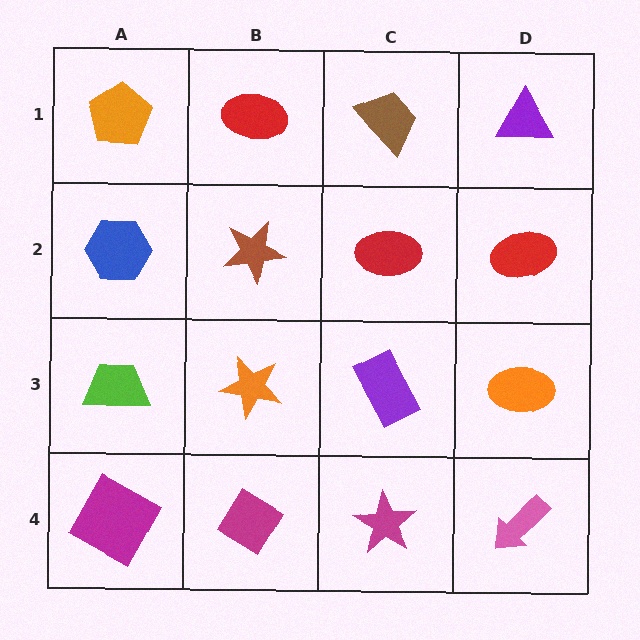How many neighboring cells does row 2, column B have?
4.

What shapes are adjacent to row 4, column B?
An orange star (row 3, column B), a magenta square (row 4, column A), a magenta star (row 4, column C).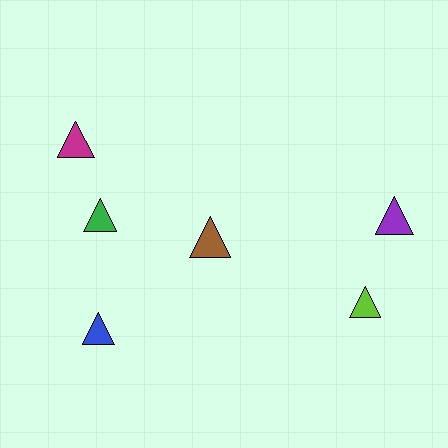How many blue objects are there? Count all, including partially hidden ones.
There is 1 blue object.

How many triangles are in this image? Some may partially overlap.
There are 6 triangles.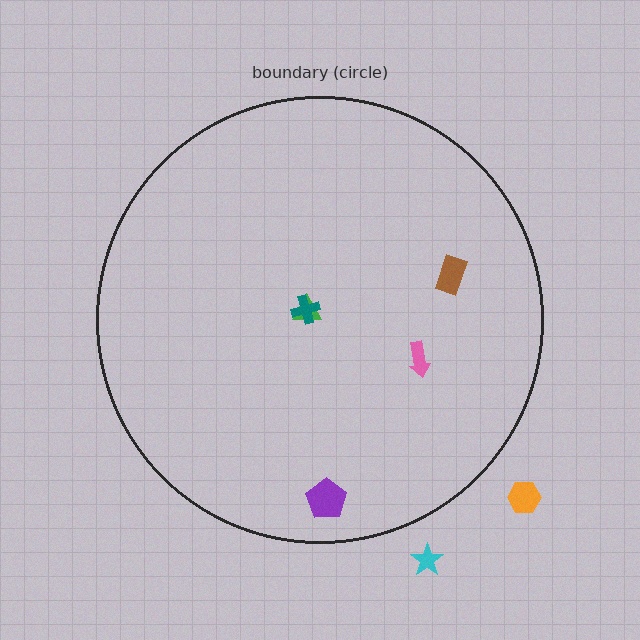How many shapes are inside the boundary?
5 inside, 2 outside.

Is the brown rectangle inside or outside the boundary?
Inside.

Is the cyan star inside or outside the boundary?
Outside.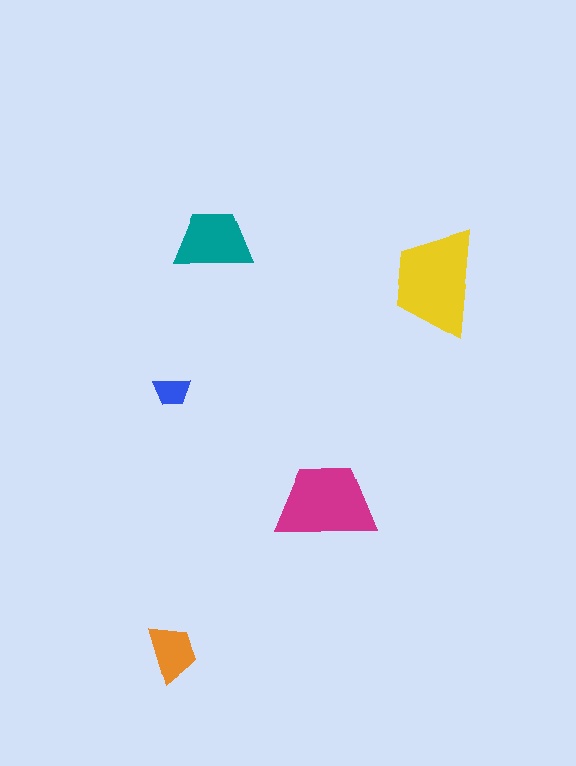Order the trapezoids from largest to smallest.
the yellow one, the magenta one, the teal one, the orange one, the blue one.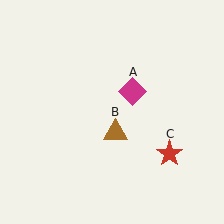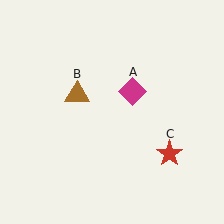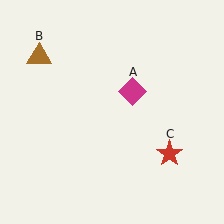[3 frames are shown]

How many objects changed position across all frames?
1 object changed position: brown triangle (object B).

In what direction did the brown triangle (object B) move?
The brown triangle (object B) moved up and to the left.